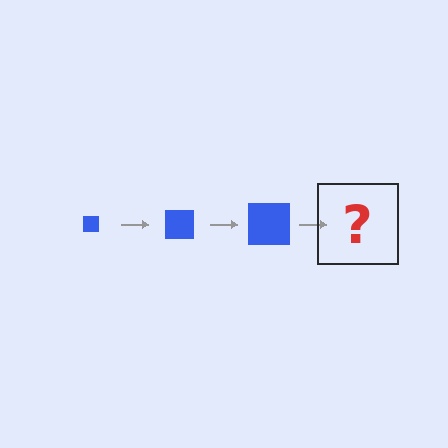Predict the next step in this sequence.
The next step is a blue square, larger than the previous one.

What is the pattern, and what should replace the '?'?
The pattern is that the square gets progressively larger each step. The '?' should be a blue square, larger than the previous one.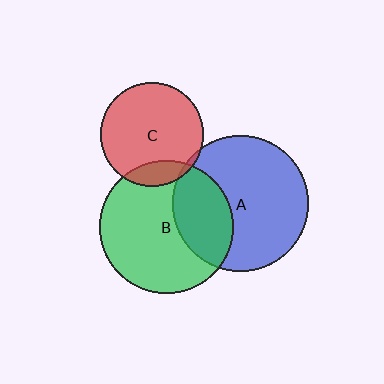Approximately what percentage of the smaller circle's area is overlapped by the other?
Approximately 30%.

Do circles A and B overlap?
Yes.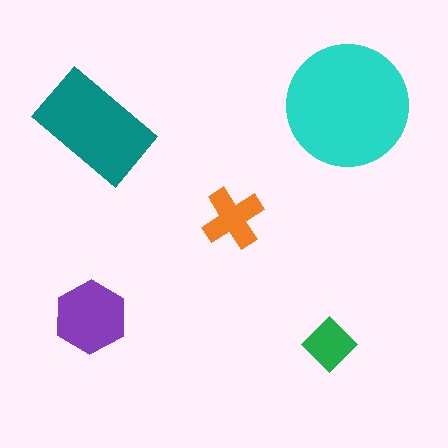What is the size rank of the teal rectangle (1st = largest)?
2nd.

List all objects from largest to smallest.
The cyan circle, the teal rectangle, the purple hexagon, the orange cross, the green diamond.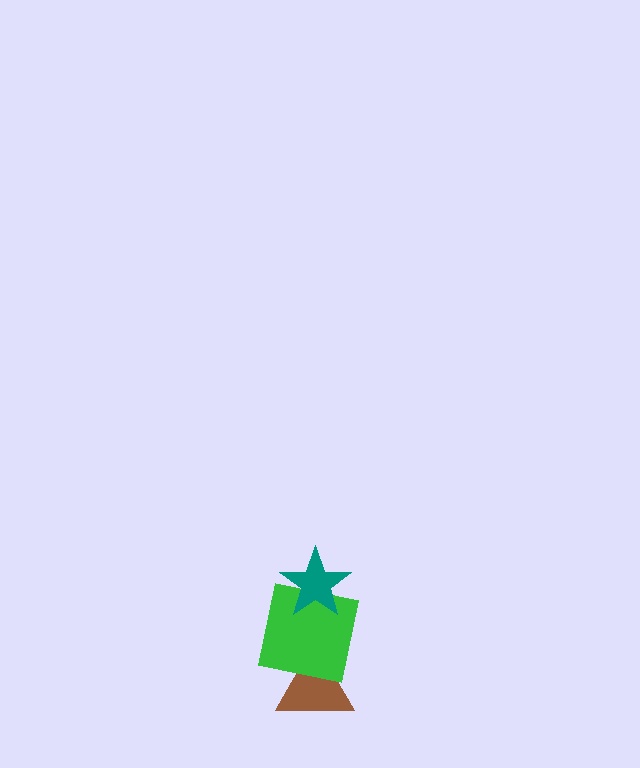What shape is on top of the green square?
The teal star is on top of the green square.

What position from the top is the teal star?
The teal star is 1st from the top.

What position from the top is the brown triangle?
The brown triangle is 3rd from the top.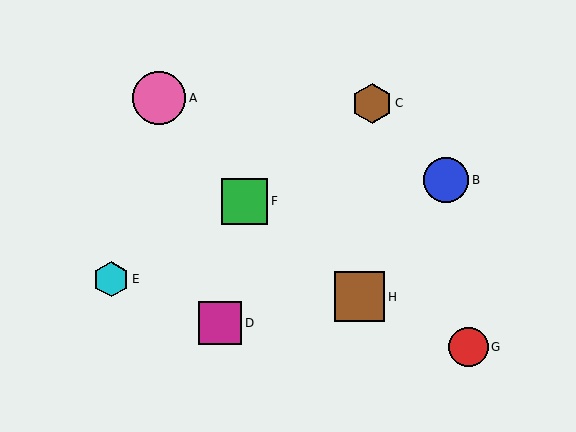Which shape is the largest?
The pink circle (labeled A) is the largest.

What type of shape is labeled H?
Shape H is a brown square.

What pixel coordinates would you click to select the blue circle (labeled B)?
Click at (446, 180) to select the blue circle B.